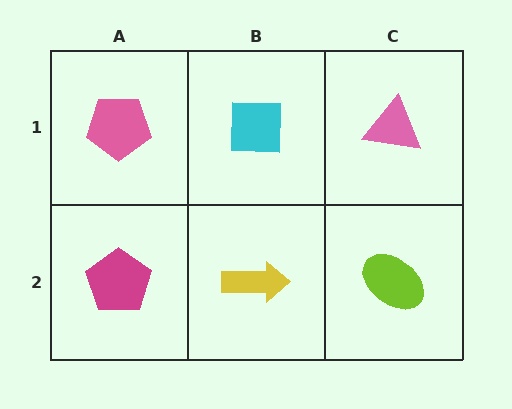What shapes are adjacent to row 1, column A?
A magenta pentagon (row 2, column A), a cyan square (row 1, column B).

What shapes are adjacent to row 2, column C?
A pink triangle (row 1, column C), a yellow arrow (row 2, column B).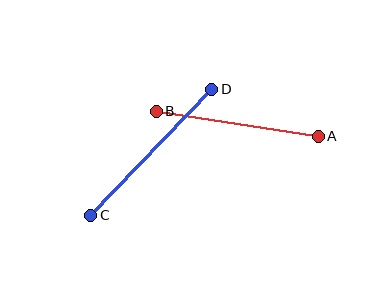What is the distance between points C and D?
The distance is approximately 175 pixels.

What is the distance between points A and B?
The distance is approximately 164 pixels.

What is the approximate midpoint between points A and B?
The midpoint is at approximately (237, 124) pixels.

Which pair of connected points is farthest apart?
Points C and D are farthest apart.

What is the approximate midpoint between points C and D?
The midpoint is at approximately (151, 152) pixels.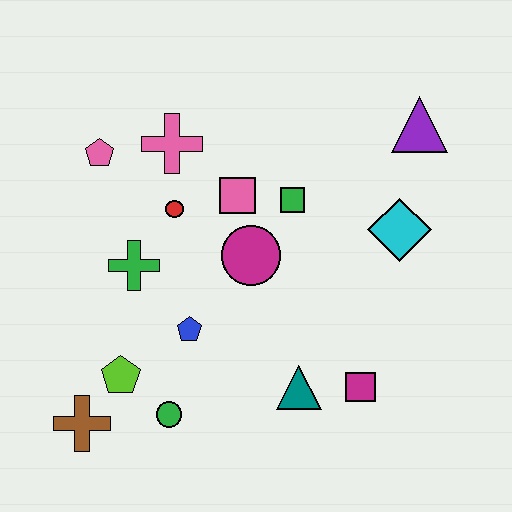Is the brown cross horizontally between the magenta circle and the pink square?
No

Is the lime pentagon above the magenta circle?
No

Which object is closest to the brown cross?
The lime pentagon is closest to the brown cross.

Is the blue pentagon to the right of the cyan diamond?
No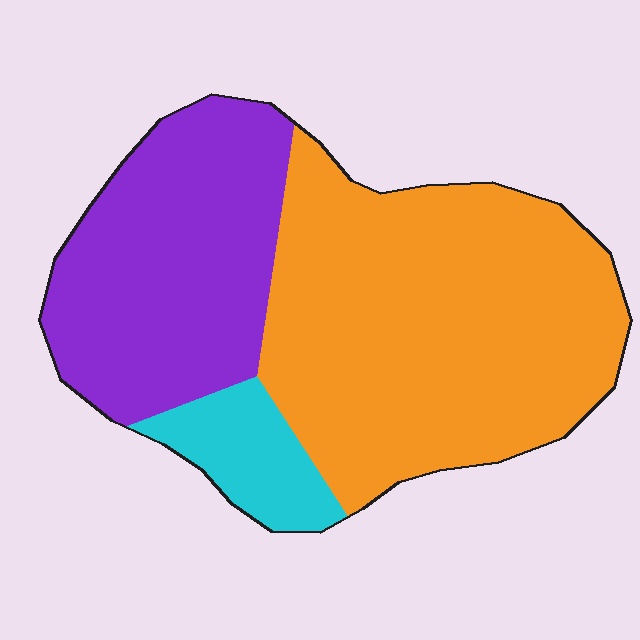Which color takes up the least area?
Cyan, at roughly 10%.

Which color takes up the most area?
Orange, at roughly 55%.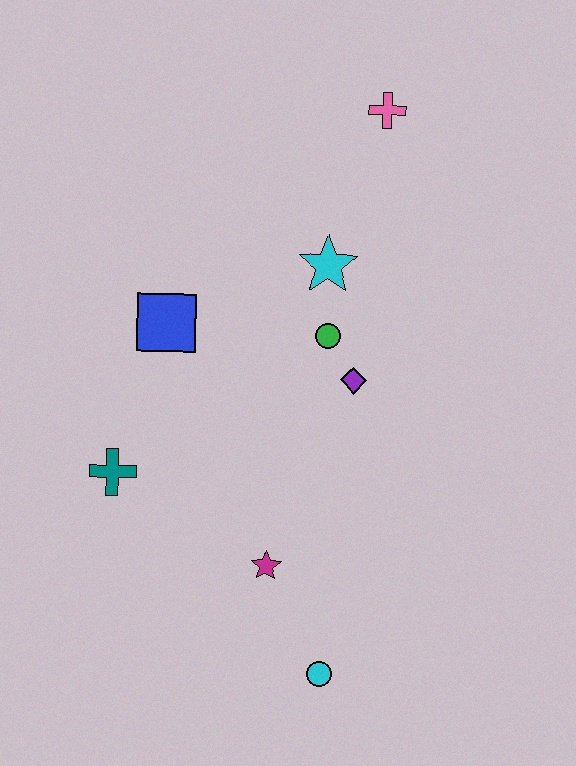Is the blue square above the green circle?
Yes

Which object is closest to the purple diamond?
The green circle is closest to the purple diamond.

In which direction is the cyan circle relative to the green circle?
The cyan circle is below the green circle.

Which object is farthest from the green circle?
The cyan circle is farthest from the green circle.